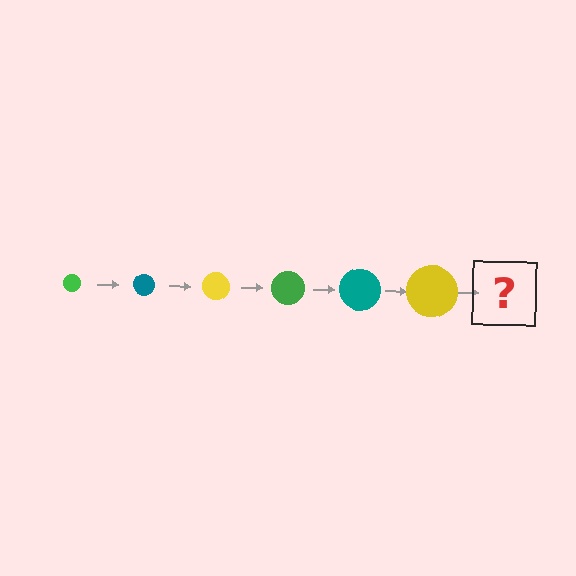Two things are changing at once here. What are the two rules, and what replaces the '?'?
The two rules are that the circle grows larger each step and the color cycles through green, teal, and yellow. The '?' should be a green circle, larger than the previous one.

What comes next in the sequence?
The next element should be a green circle, larger than the previous one.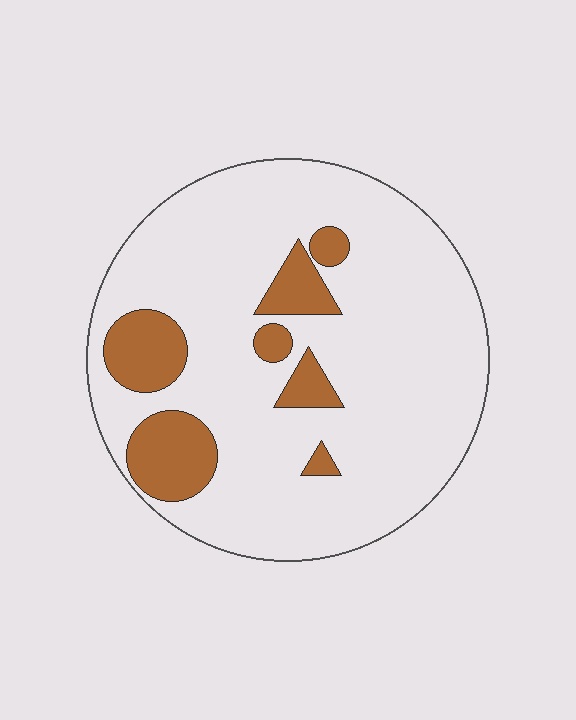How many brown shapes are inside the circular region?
7.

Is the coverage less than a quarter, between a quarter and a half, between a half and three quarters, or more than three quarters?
Less than a quarter.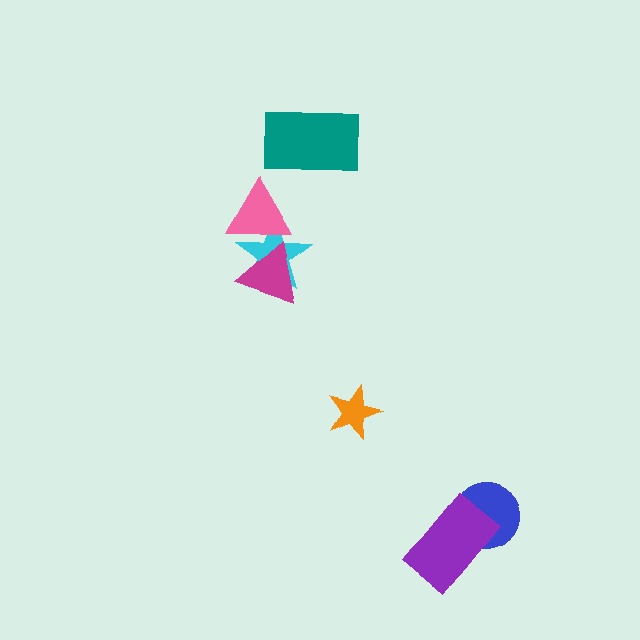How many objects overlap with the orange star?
0 objects overlap with the orange star.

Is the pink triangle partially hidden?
Yes, it is partially covered by another shape.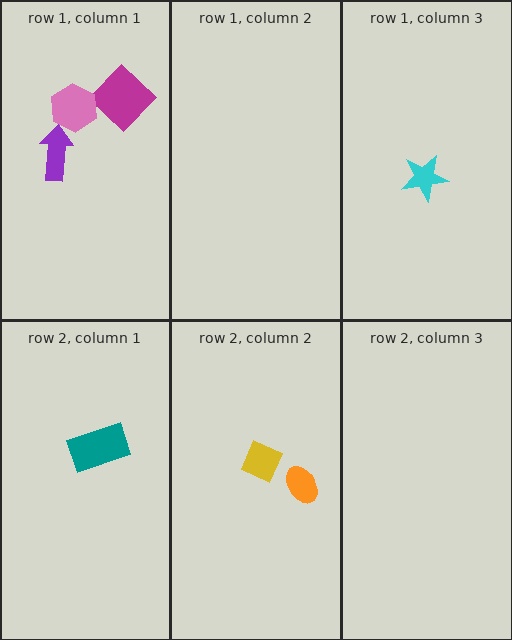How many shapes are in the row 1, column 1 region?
3.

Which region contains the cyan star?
The row 1, column 3 region.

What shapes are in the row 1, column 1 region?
The magenta diamond, the pink hexagon, the purple arrow.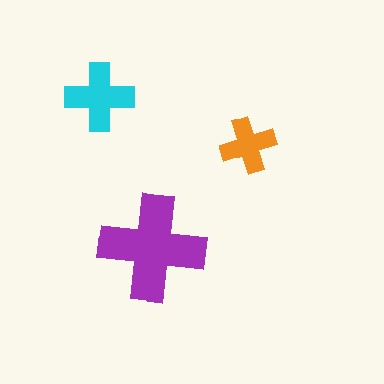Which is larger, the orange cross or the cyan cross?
The cyan one.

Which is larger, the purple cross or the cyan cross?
The purple one.